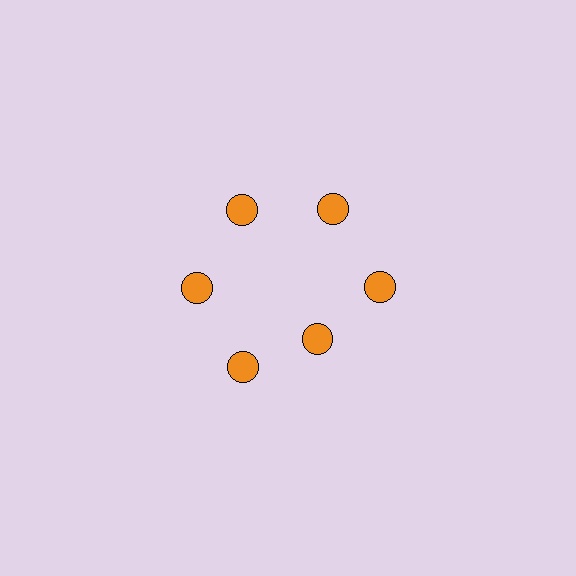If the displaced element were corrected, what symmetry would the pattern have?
It would have 6-fold rotational symmetry — the pattern would map onto itself every 60 degrees.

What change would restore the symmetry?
The symmetry would be restored by moving it outward, back onto the ring so that all 6 circles sit at equal angles and equal distance from the center.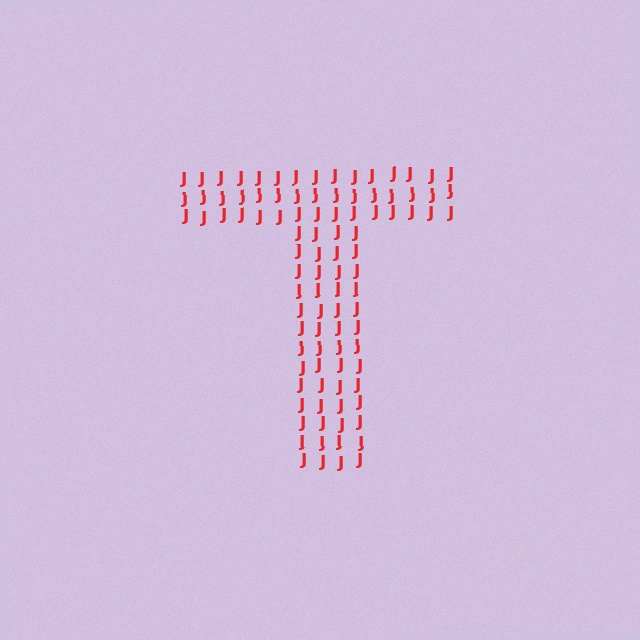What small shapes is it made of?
It is made of small letter J's.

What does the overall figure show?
The overall figure shows the letter T.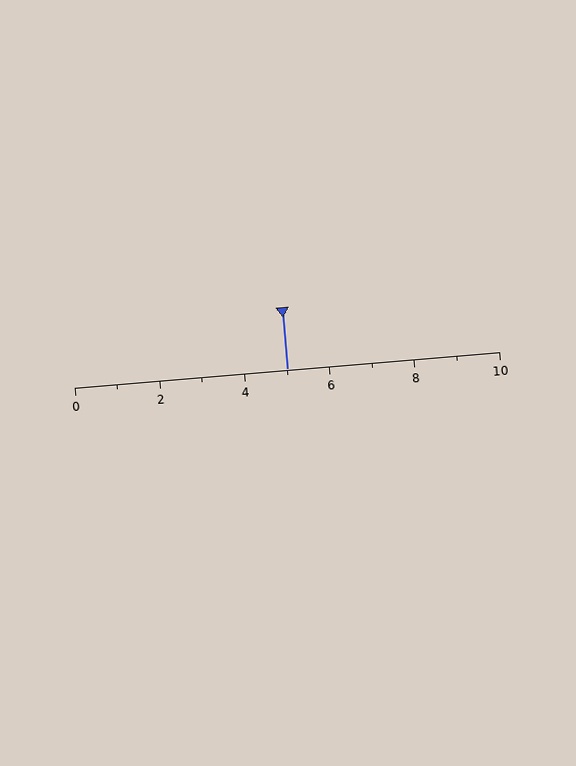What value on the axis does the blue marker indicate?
The marker indicates approximately 5.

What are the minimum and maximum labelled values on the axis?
The axis runs from 0 to 10.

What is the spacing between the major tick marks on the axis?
The major ticks are spaced 2 apart.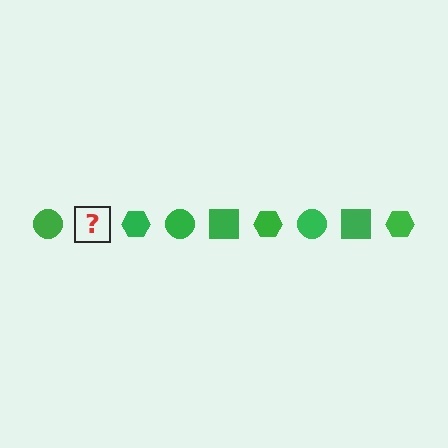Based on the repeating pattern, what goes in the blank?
The blank should be a green square.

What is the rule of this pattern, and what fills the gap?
The rule is that the pattern cycles through circle, square, hexagon shapes in green. The gap should be filled with a green square.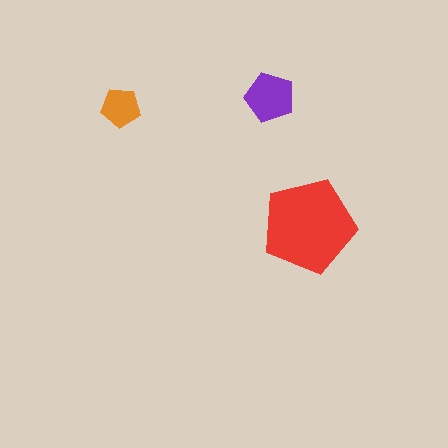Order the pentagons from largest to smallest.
the red one, the purple one, the orange one.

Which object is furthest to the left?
The orange pentagon is leftmost.